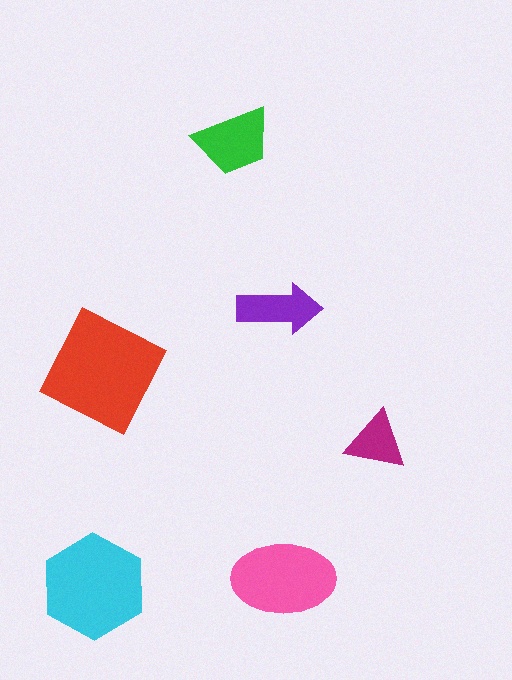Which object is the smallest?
The magenta triangle.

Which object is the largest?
The red square.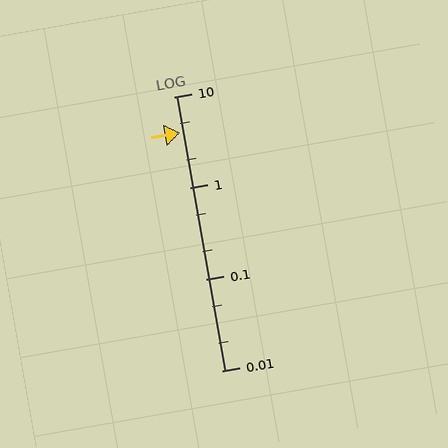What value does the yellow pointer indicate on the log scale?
The pointer indicates approximately 4.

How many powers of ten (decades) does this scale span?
The scale spans 3 decades, from 0.01 to 10.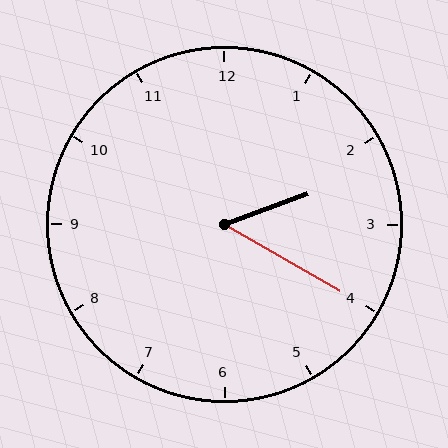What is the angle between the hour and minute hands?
Approximately 50 degrees.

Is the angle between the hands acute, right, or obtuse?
It is acute.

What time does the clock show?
2:20.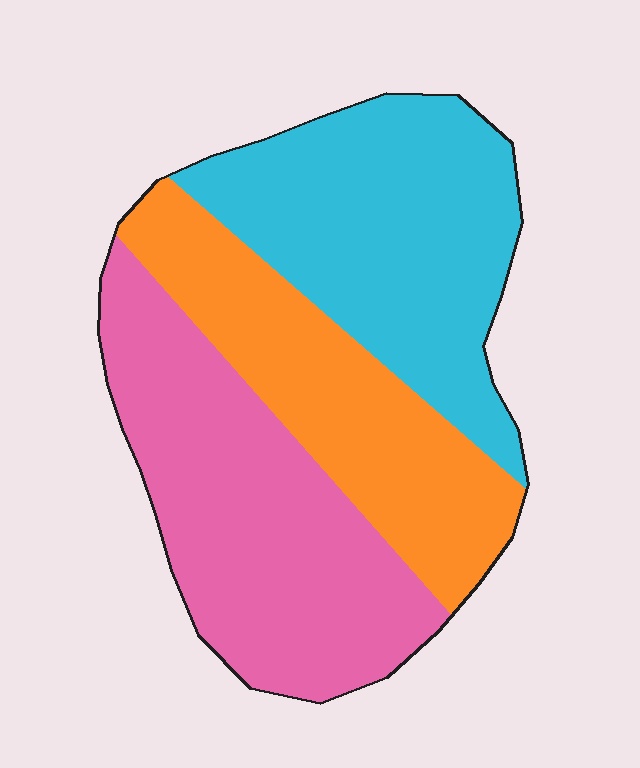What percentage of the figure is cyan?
Cyan covers about 35% of the figure.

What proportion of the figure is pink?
Pink takes up about three eighths (3/8) of the figure.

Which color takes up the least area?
Orange, at roughly 30%.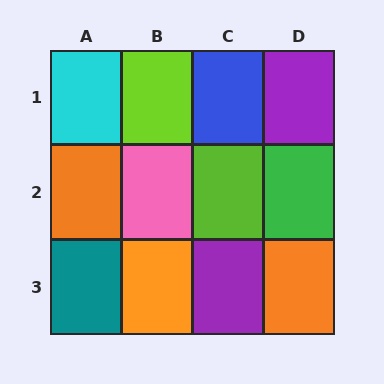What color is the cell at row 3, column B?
Orange.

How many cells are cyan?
1 cell is cyan.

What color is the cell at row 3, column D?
Orange.